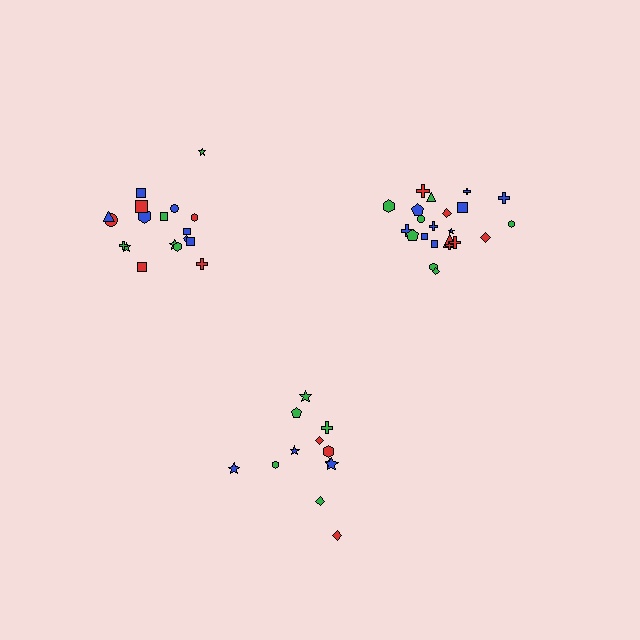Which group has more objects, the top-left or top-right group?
The top-right group.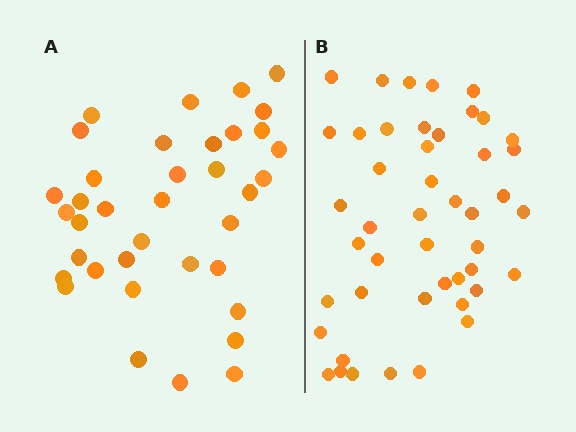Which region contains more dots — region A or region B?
Region B (the right region) has more dots.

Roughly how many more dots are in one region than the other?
Region B has roughly 8 or so more dots than region A.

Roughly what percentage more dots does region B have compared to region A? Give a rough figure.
About 25% more.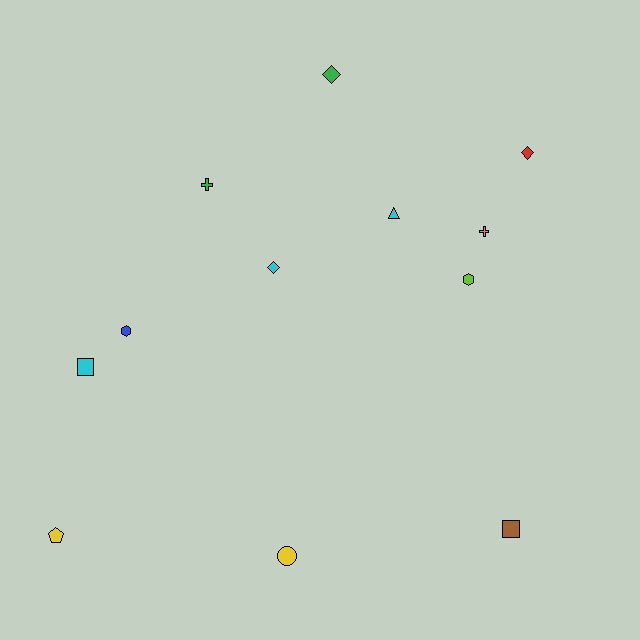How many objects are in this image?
There are 12 objects.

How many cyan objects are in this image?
There are 3 cyan objects.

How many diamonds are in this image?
There are 3 diamonds.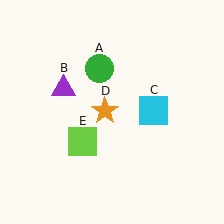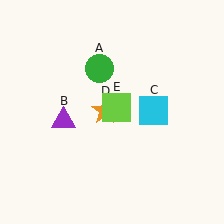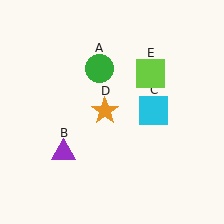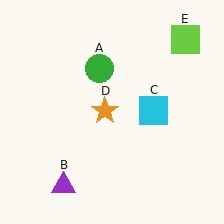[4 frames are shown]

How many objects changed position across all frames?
2 objects changed position: purple triangle (object B), lime square (object E).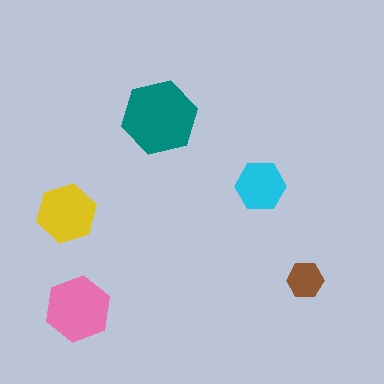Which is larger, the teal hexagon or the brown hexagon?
The teal one.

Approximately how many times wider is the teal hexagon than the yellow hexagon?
About 1.5 times wider.